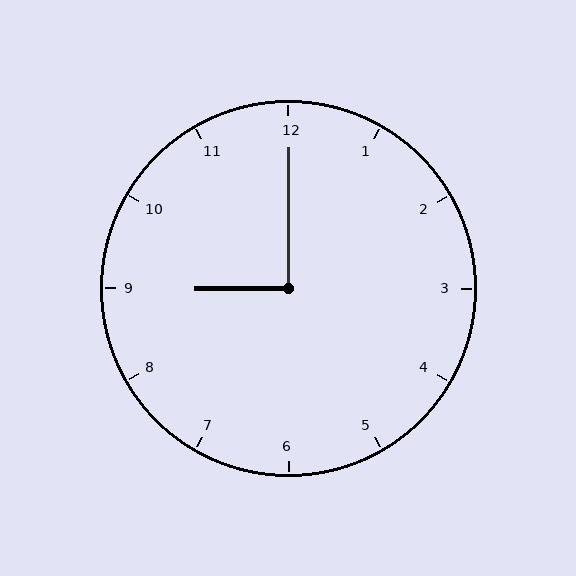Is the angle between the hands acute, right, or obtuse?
It is right.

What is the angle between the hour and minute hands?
Approximately 90 degrees.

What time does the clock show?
9:00.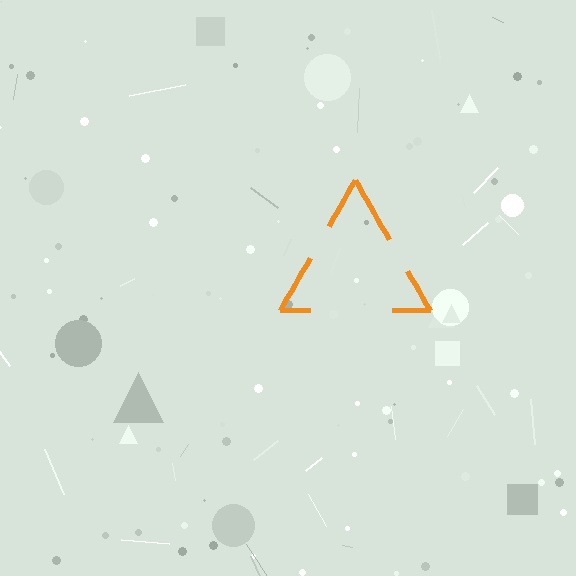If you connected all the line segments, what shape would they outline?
They would outline a triangle.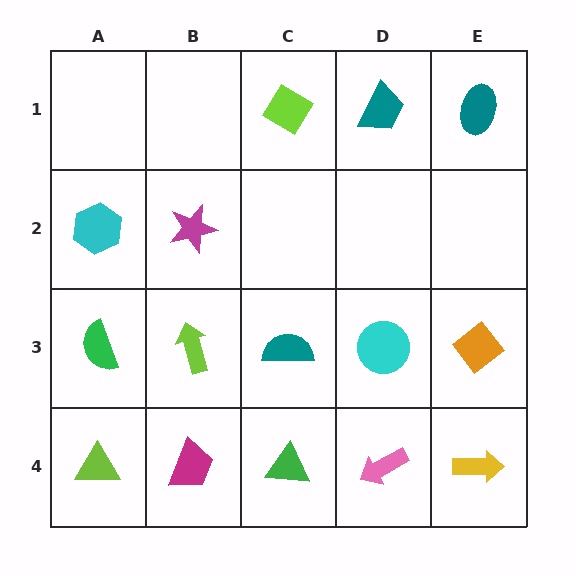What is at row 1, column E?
A teal ellipse.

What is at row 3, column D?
A cyan circle.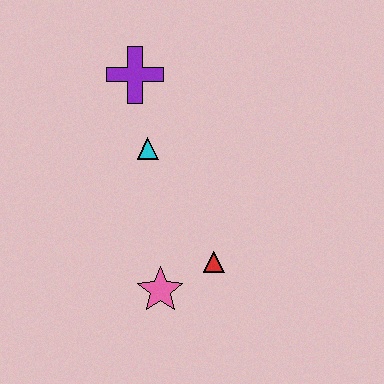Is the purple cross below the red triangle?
No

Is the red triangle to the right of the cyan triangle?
Yes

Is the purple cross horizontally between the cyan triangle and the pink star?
No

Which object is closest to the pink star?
The red triangle is closest to the pink star.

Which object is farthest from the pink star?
The purple cross is farthest from the pink star.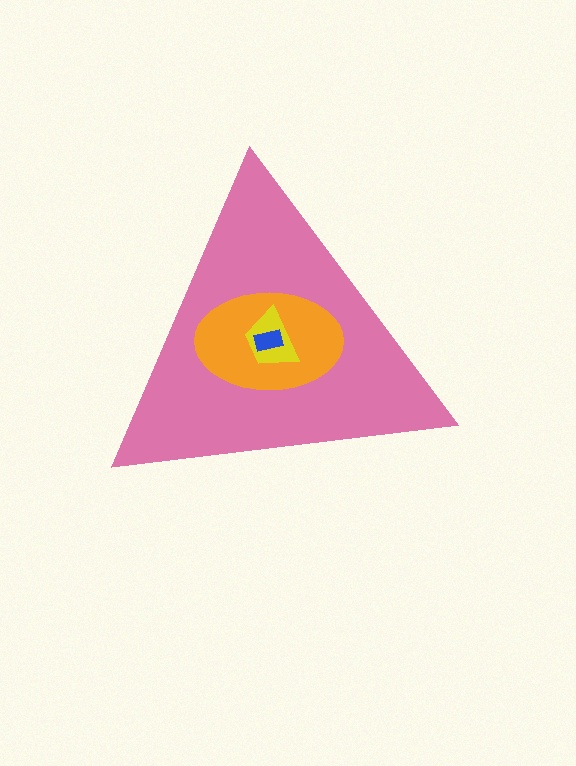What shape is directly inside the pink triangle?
The orange ellipse.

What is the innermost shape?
The blue rectangle.